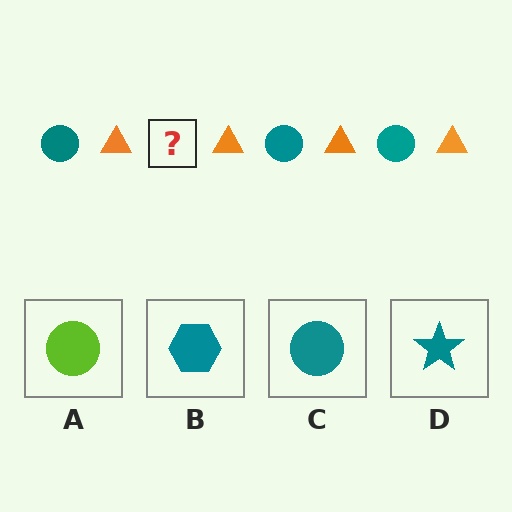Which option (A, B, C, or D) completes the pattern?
C.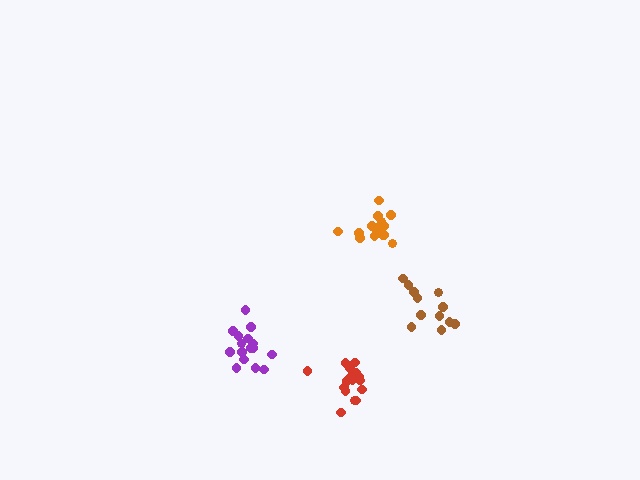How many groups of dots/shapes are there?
There are 4 groups.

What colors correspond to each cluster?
The clusters are colored: purple, orange, red, brown.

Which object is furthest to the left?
The purple cluster is leftmost.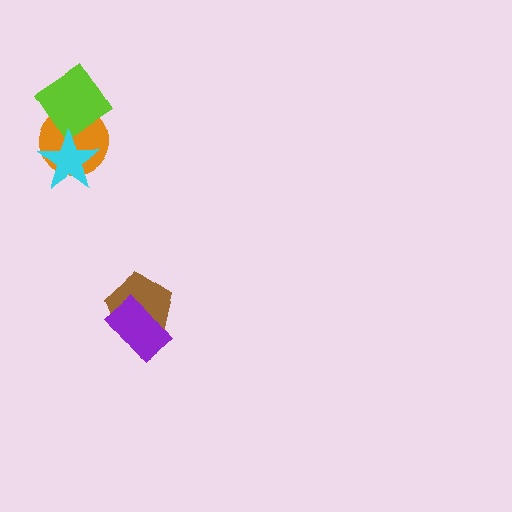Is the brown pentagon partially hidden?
Yes, it is partially covered by another shape.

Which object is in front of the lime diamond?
The cyan star is in front of the lime diamond.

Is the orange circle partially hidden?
Yes, it is partially covered by another shape.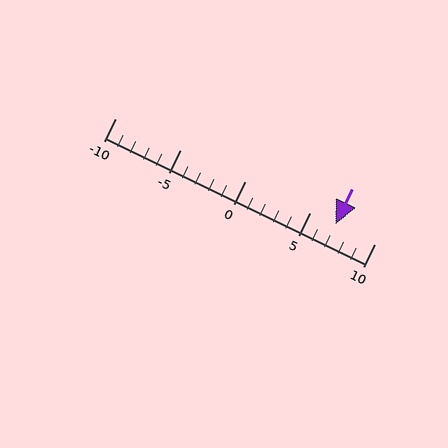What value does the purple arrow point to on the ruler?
The purple arrow points to approximately 7.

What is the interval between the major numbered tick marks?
The major tick marks are spaced 5 units apart.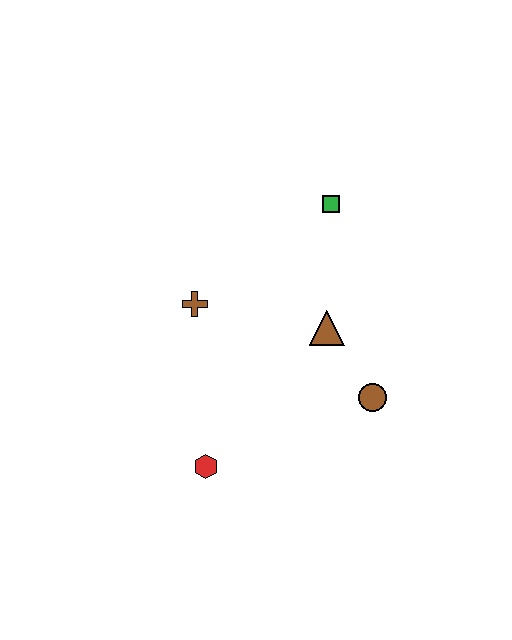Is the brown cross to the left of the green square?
Yes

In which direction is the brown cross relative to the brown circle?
The brown cross is to the left of the brown circle.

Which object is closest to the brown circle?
The brown triangle is closest to the brown circle.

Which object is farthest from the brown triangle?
The red hexagon is farthest from the brown triangle.